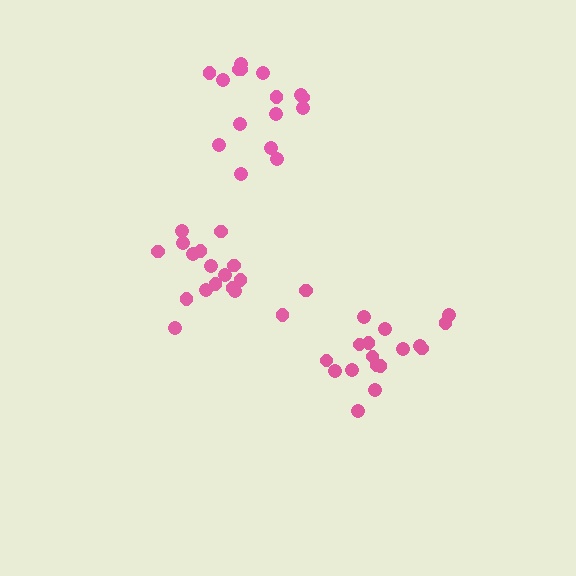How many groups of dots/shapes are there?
There are 3 groups.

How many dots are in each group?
Group 1: 17 dots, Group 2: 18 dots, Group 3: 16 dots (51 total).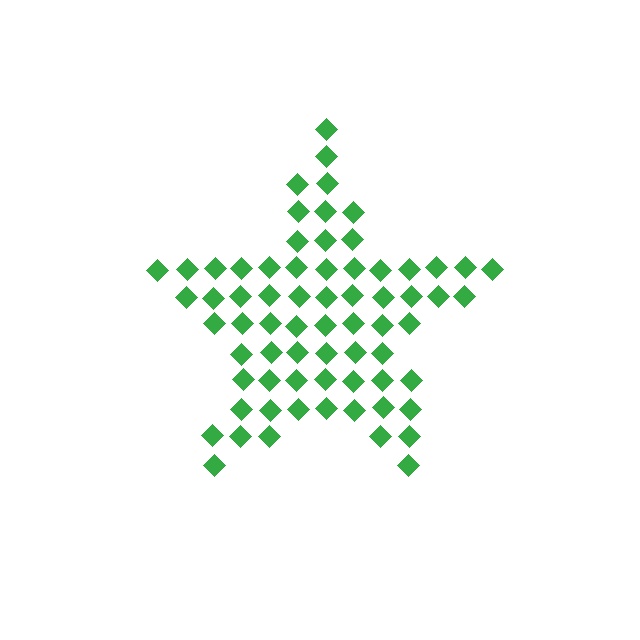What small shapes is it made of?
It is made of small diamonds.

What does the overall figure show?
The overall figure shows a star.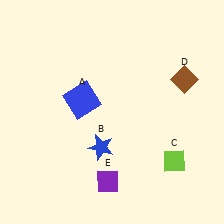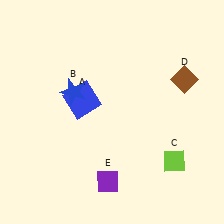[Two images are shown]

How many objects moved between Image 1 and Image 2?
1 object moved between the two images.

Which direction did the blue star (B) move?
The blue star (B) moved up.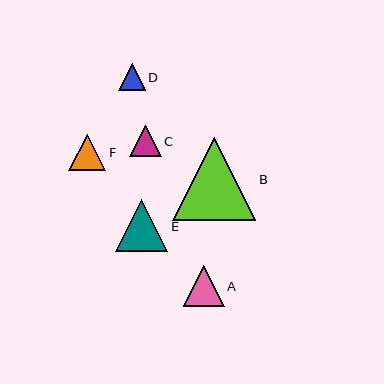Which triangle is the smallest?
Triangle D is the smallest with a size of approximately 26 pixels.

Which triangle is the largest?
Triangle B is the largest with a size of approximately 83 pixels.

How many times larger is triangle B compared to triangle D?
Triangle B is approximately 3.1 times the size of triangle D.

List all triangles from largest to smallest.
From largest to smallest: B, E, A, F, C, D.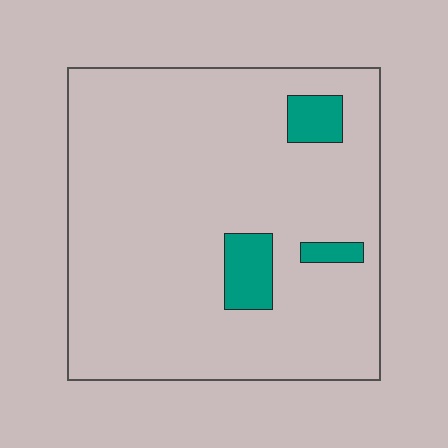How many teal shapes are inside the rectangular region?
3.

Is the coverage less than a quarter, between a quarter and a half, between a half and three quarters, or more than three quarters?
Less than a quarter.